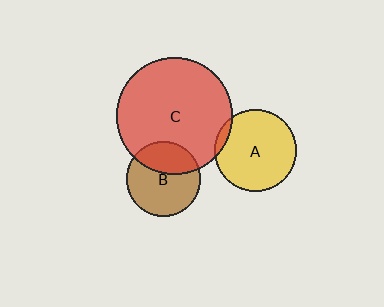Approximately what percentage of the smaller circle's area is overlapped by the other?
Approximately 35%.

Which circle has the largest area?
Circle C (red).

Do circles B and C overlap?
Yes.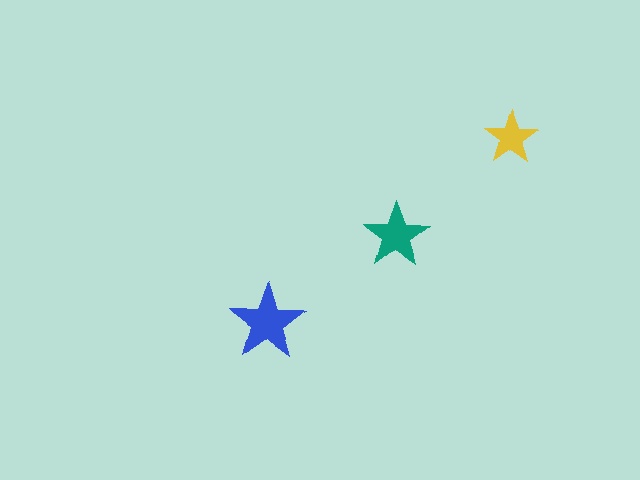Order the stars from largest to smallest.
the blue one, the teal one, the yellow one.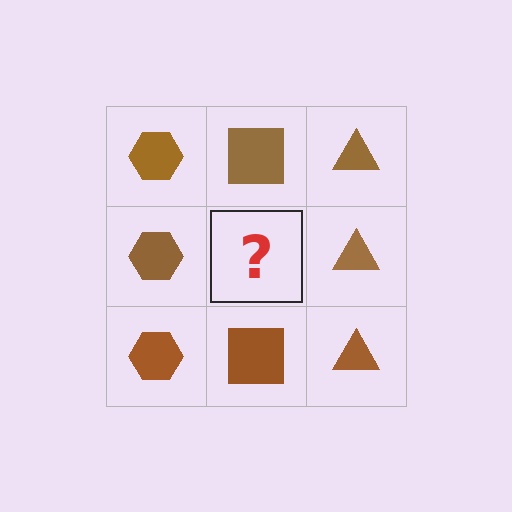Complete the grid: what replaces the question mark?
The question mark should be replaced with a brown square.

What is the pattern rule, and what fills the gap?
The rule is that each column has a consistent shape. The gap should be filled with a brown square.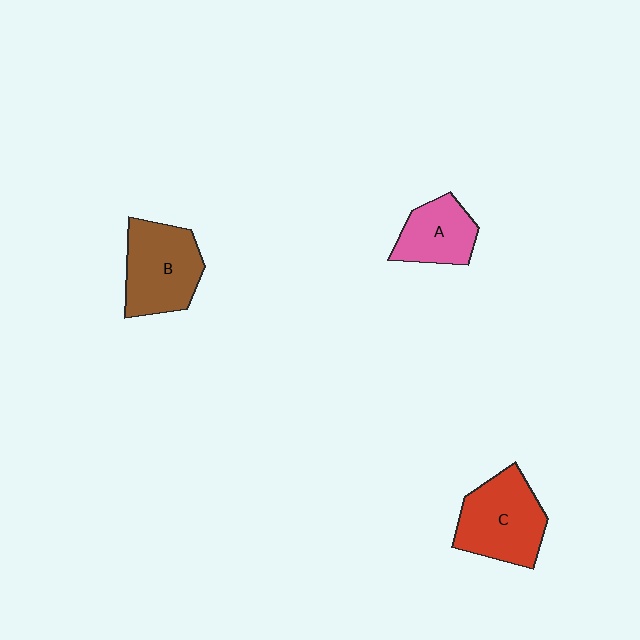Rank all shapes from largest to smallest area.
From largest to smallest: C (red), B (brown), A (pink).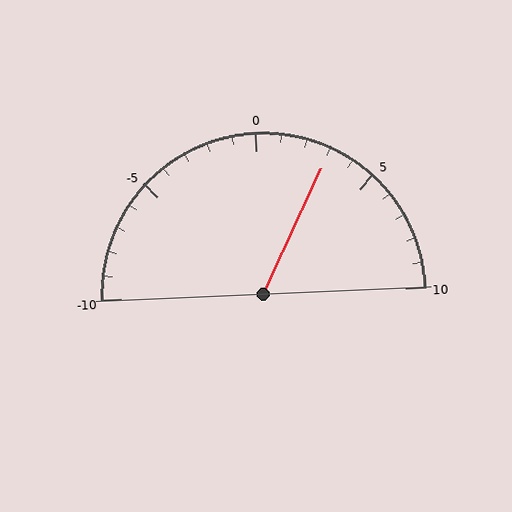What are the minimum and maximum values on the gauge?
The gauge ranges from -10 to 10.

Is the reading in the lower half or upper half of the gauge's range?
The reading is in the upper half of the range (-10 to 10).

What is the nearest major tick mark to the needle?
The nearest major tick mark is 5.